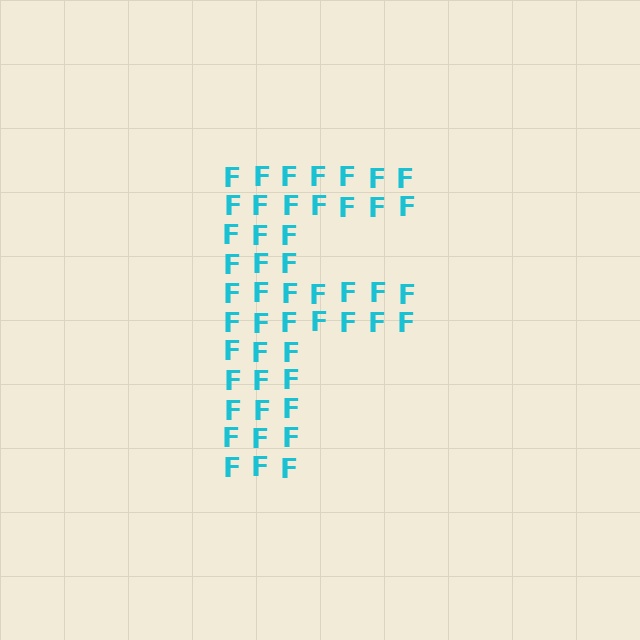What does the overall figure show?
The overall figure shows the letter F.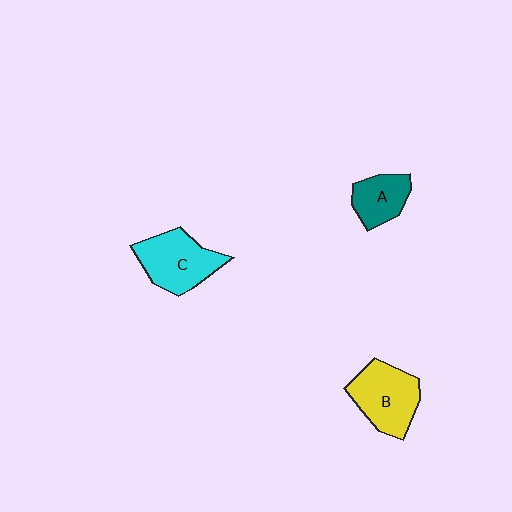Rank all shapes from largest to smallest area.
From largest to smallest: B (yellow), C (cyan), A (teal).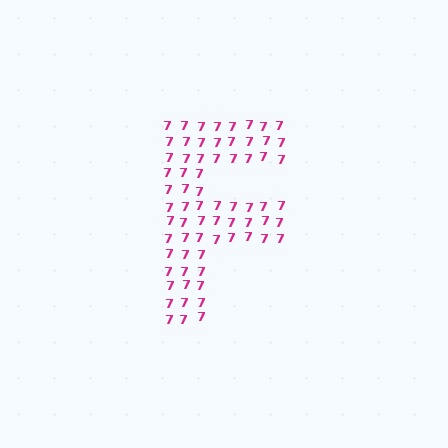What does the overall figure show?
The overall figure shows the letter F.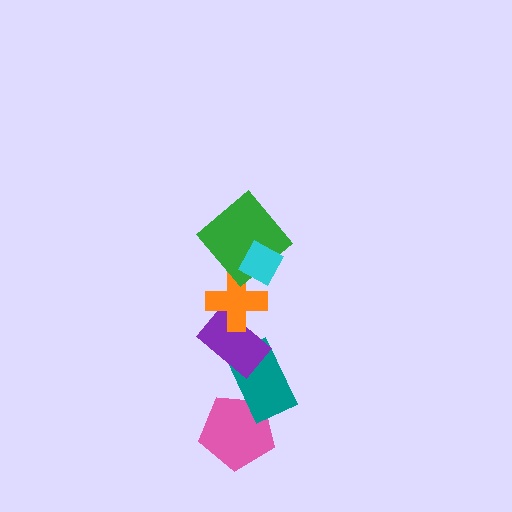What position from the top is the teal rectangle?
The teal rectangle is 5th from the top.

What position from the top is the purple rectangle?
The purple rectangle is 4th from the top.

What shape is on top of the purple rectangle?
The orange cross is on top of the purple rectangle.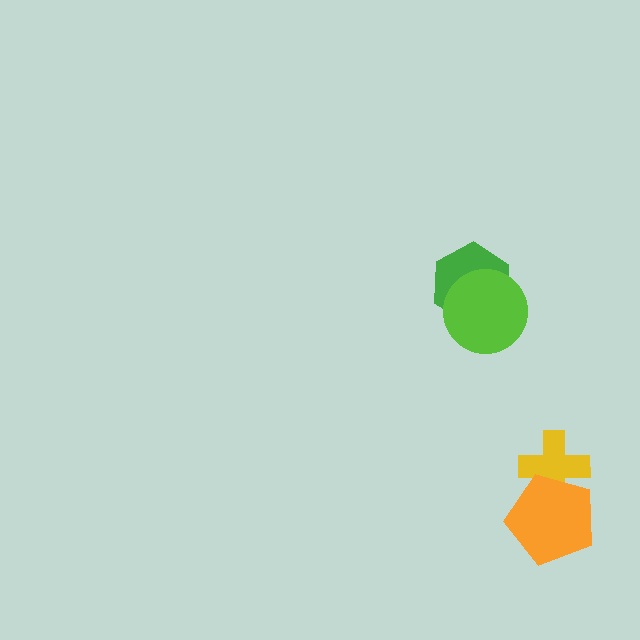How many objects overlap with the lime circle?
1 object overlaps with the lime circle.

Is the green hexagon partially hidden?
Yes, it is partially covered by another shape.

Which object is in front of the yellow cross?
The orange pentagon is in front of the yellow cross.